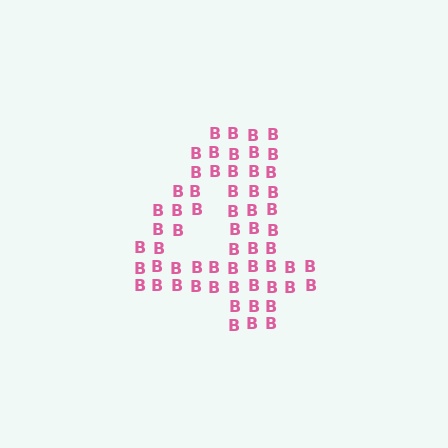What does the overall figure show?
The overall figure shows the digit 4.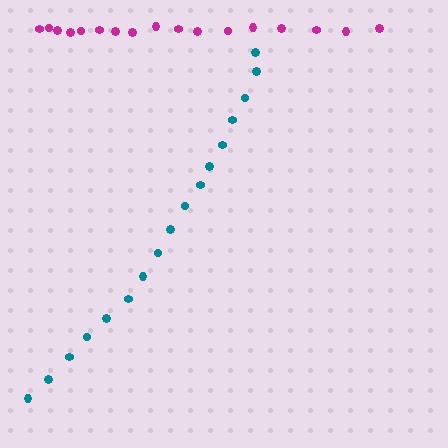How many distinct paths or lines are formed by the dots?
There are 2 distinct paths.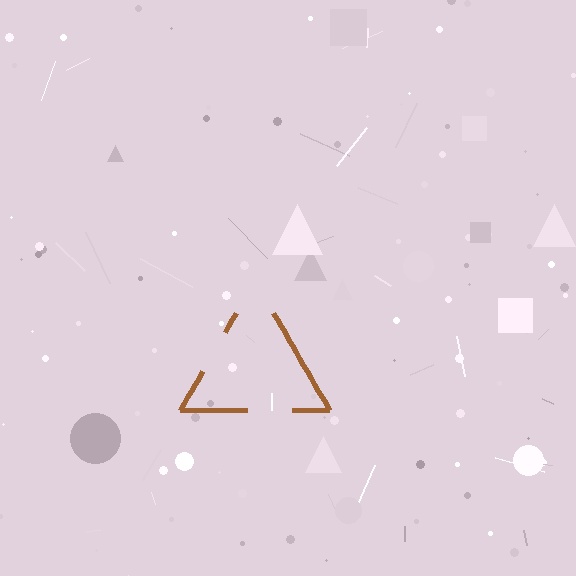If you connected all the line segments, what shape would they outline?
They would outline a triangle.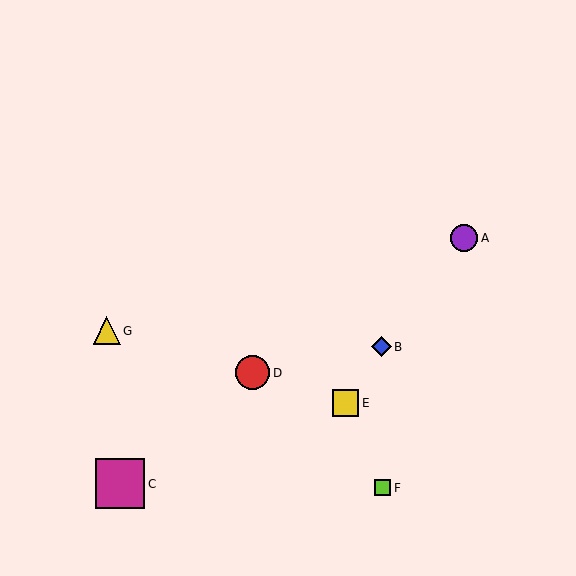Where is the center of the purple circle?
The center of the purple circle is at (464, 238).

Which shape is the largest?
The magenta square (labeled C) is the largest.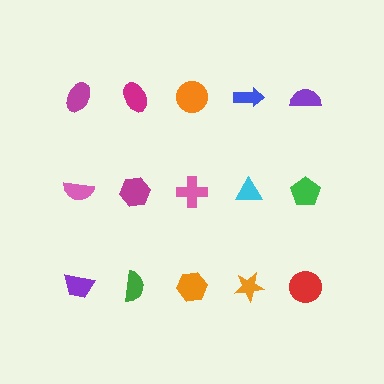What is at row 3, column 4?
An orange star.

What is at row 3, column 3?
An orange hexagon.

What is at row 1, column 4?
A blue arrow.